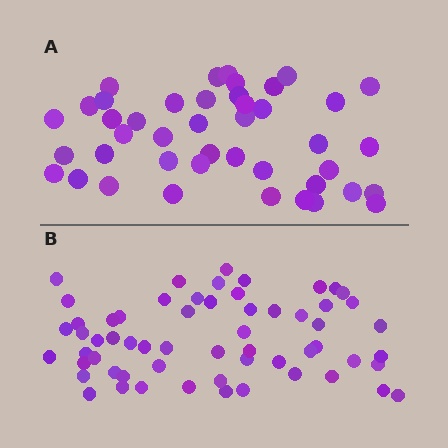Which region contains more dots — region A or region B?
Region B (the bottom region) has more dots.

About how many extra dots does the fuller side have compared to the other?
Region B has approximately 15 more dots than region A.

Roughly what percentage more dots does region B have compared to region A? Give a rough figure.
About 40% more.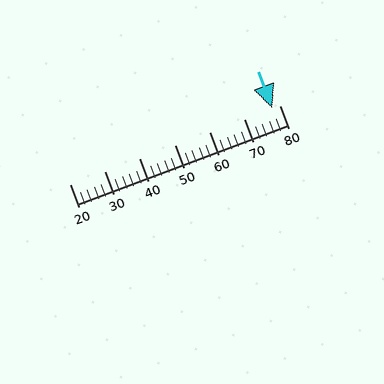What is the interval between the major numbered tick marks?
The major tick marks are spaced 10 units apart.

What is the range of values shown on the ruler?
The ruler shows values from 20 to 80.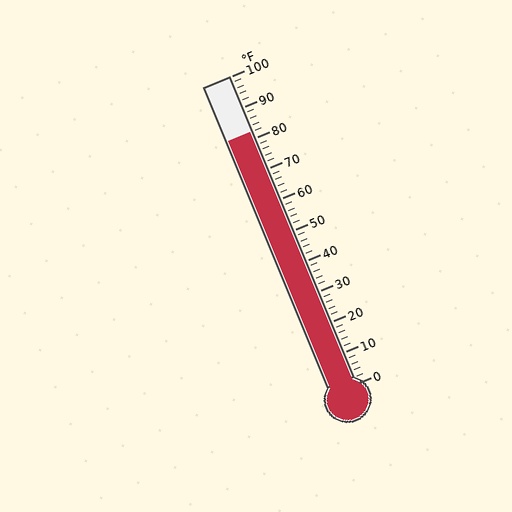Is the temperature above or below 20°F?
The temperature is above 20°F.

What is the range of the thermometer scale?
The thermometer scale ranges from 0°F to 100°F.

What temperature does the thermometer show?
The thermometer shows approximately 82°F.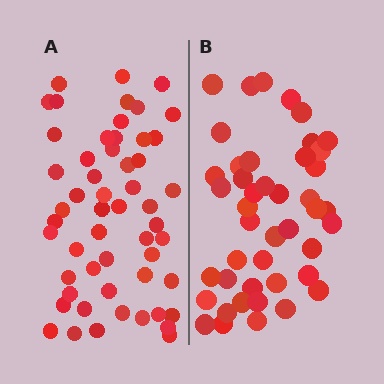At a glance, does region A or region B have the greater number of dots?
Region A (the left region) has more dots.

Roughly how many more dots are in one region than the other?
Region A has roughly 10 or so more dots than region B.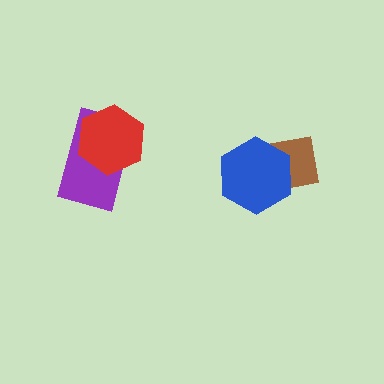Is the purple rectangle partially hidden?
Yes, it is partially covered by another shape.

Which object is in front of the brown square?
The blue hexagon is in front of the brown square.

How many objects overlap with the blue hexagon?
1 object overlaps with the blue hexagon.